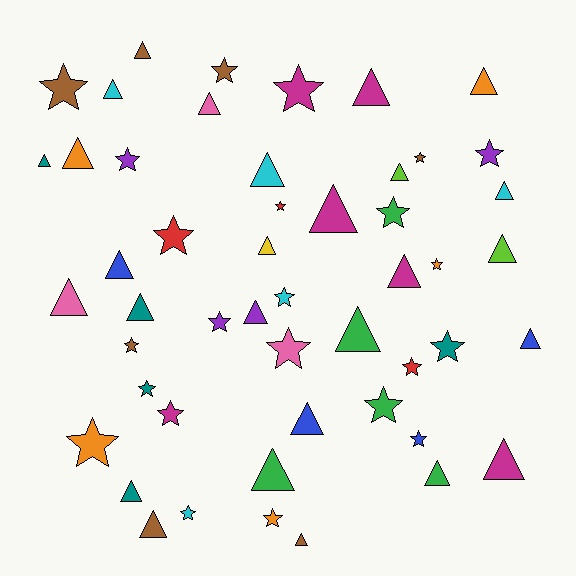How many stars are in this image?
There are 23 stars.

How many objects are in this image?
There are 50 objects.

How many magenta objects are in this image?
There are 6 magenta objects.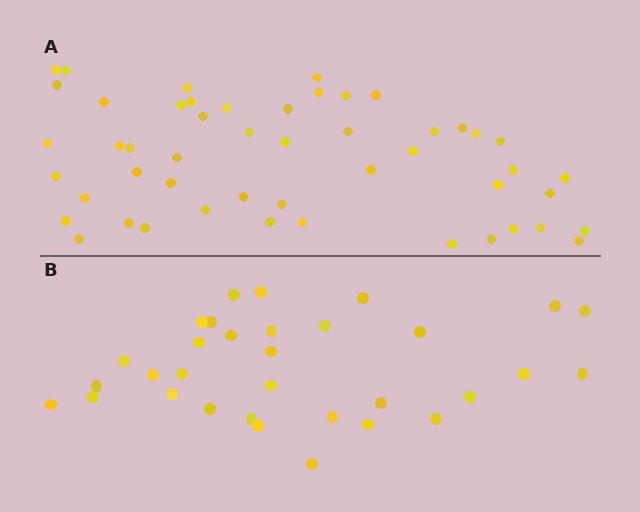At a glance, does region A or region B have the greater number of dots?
Region A (the top region) has more dots.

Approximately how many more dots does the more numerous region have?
Region A has approximately 20 more dots than region B.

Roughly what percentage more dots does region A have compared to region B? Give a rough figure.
About 55% more.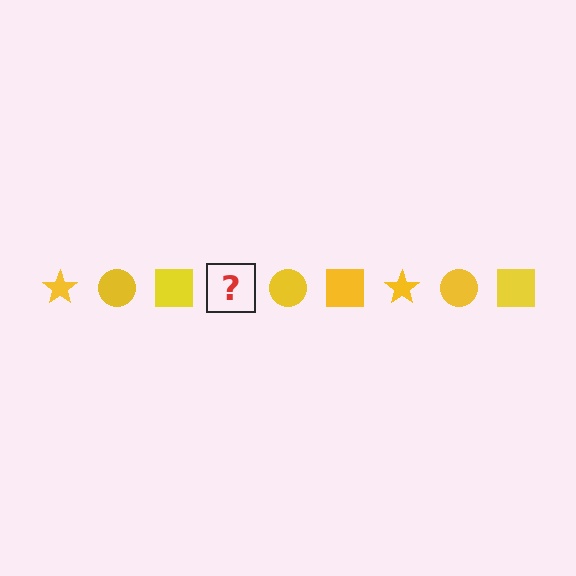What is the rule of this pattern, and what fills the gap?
The rule is that the pattern cycles through star, circle, square shapes in yellow. The gap should be filled with a yellow star.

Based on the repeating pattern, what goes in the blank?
The blank should be a yellow star.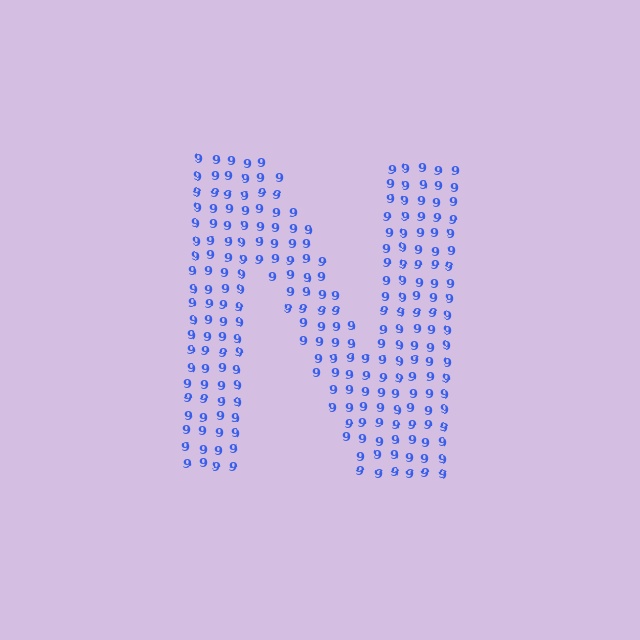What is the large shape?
The large shape is the letter N.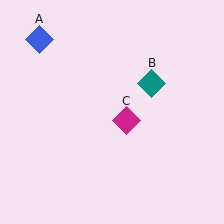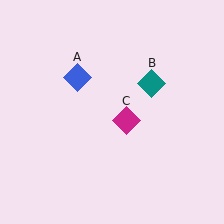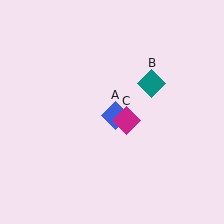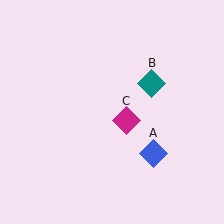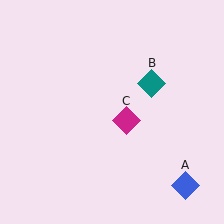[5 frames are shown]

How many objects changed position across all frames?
1 object changed position: blue diamond (object A).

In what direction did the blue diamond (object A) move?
The blue diamond (object A) moved down and to the right.